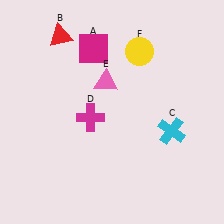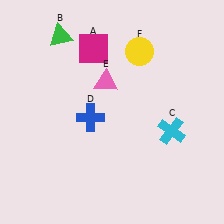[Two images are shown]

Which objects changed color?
B changed from red to green. D changed from magenta to blue.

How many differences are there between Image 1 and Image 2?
There are 2 differences between the two images.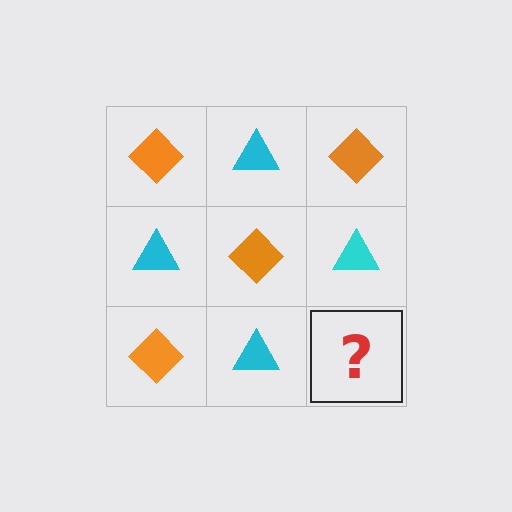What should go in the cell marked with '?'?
The missing cell should contain an orange diamond.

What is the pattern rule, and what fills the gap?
The rule is that it alternates orange diamond and cyan triangle in a checkerboard pattern. The gap should be filled with an orange diamond.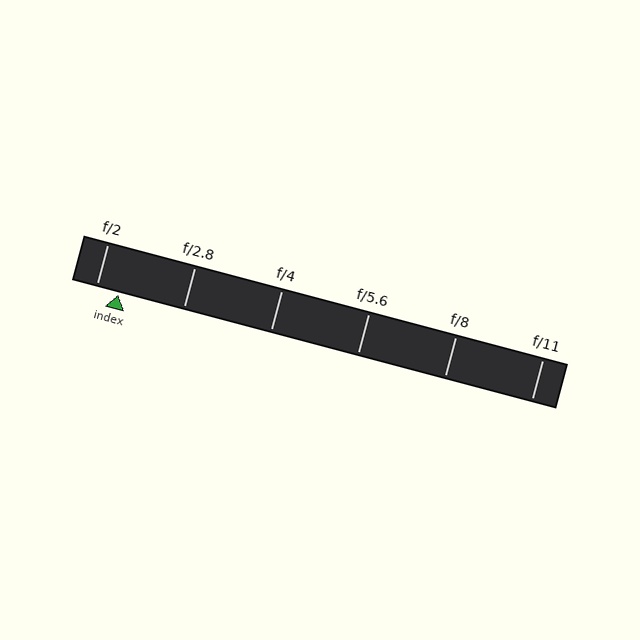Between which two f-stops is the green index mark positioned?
The index mark is between f/2 and f/2.8.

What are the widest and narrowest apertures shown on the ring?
The widest aperture shown is f/2 and the narrowest is f/11.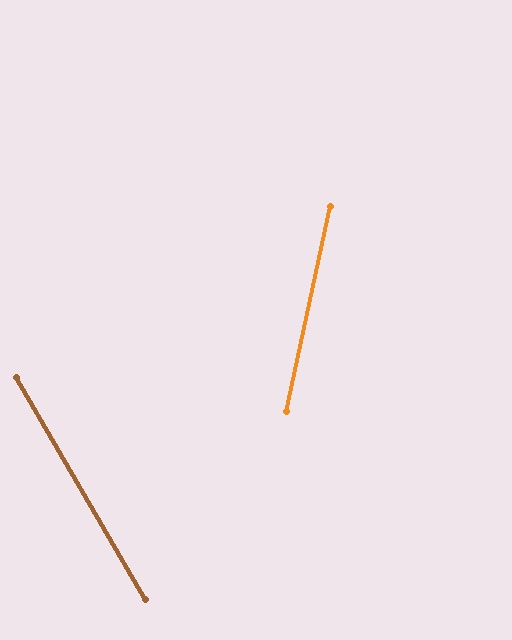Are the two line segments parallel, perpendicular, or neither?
Neither parallel nor perpendicular — they differ by about 43°.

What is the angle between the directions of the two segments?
Approximately 43 degrees.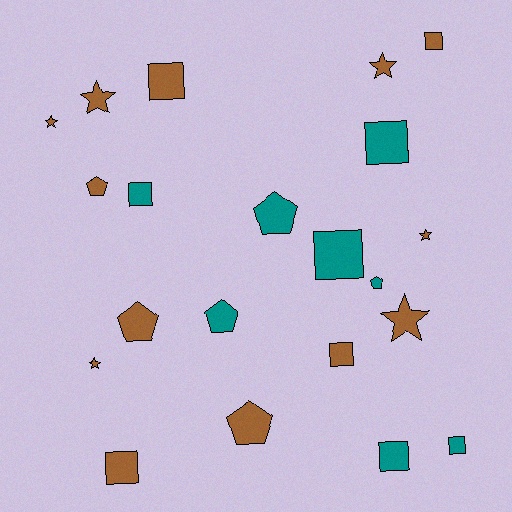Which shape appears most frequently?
Square, with 9 objects.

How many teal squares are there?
There are 5 teal squares.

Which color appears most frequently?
Brown, with 13 objects.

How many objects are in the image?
There are 21 objects.